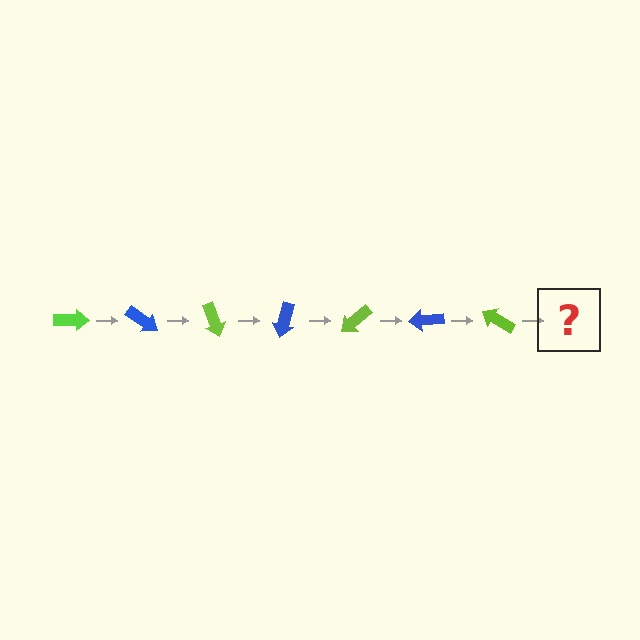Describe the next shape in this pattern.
It should be a blue arrow, rotated 245 degrees from the start.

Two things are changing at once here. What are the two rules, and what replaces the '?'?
The two rules are that it rotates 35 degrees each step and the color cycles through lime and blue. The '?' should be a blue arrow, rotated 245 degrees from the start.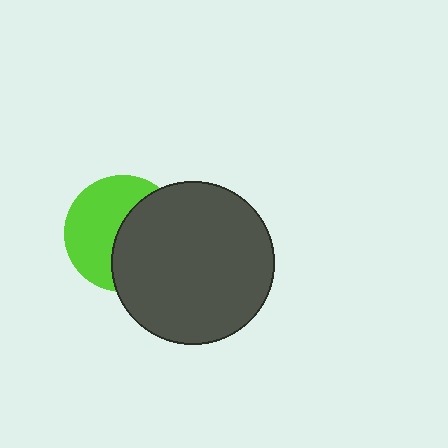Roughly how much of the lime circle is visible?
About half of it is visible (roughly 52%).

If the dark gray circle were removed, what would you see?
You would see the complete lime circle.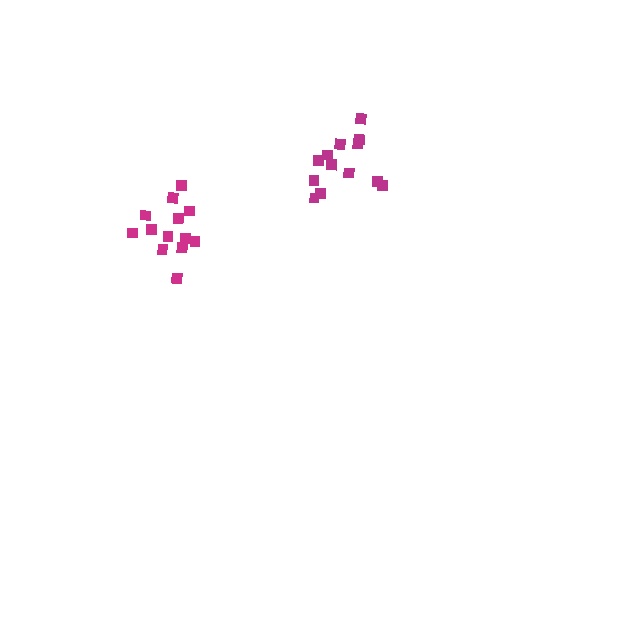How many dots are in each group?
Group 1: 13 dots, Group 2: 13 dots (26 total).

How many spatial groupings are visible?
There are 2 spatial groupings.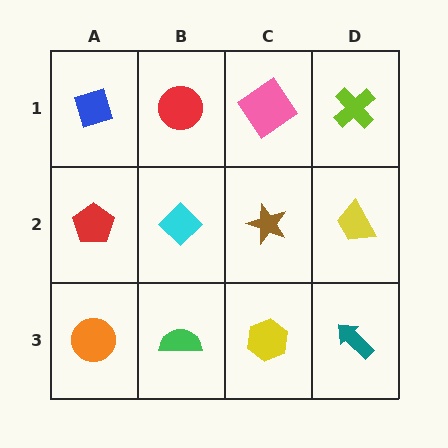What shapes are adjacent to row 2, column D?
A lime cross (row 1, column D), a teal arrow (row 3, column D), a brown star (row 2, column C).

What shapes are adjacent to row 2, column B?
A red circle (row 1, column B), a green semicircle (row 3, column B), a red pentagon (row 2, column A), a brown star (row 2, column C).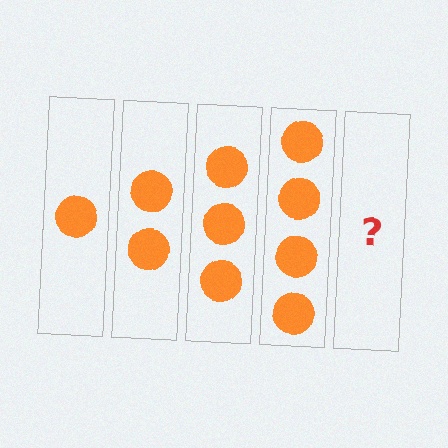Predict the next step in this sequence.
The next step is 5 circles.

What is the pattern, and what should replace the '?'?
The pattern is that each step adds one more circle. The '?' should be 5 circles.